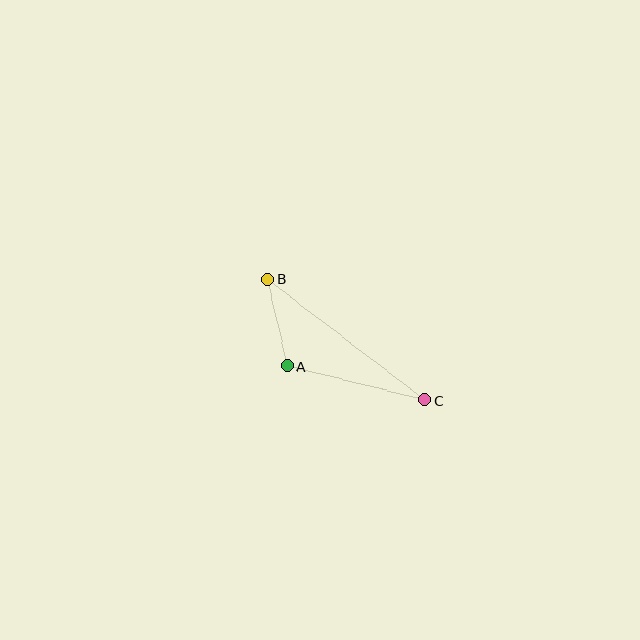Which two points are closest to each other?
Points A and B are closest to each other.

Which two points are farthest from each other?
Points B and C are farthest from each other.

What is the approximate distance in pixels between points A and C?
The distance between A and C is approximately 142 pixels.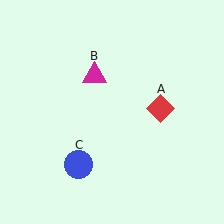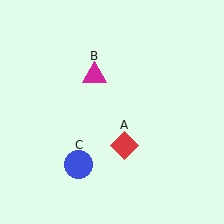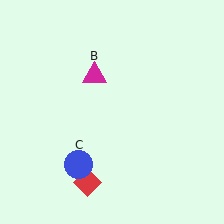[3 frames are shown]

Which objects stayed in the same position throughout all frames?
Magenta triangle (object B) and blue circle (object C) remained stationary.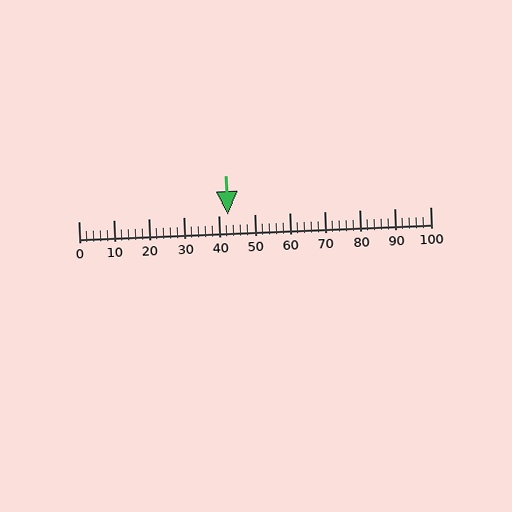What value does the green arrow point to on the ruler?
The green arrow points to approximately 43.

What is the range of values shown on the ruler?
The ruler shows values from 0 to 100.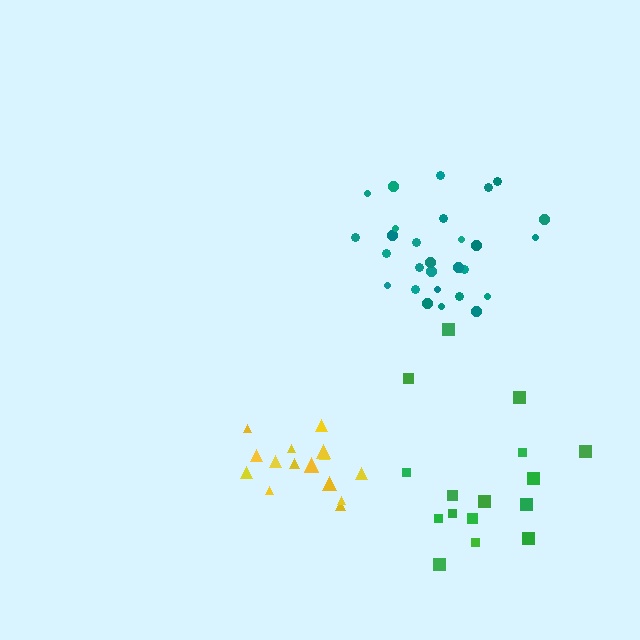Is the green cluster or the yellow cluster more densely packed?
Yellow.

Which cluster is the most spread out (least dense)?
Green.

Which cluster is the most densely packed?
Yellow.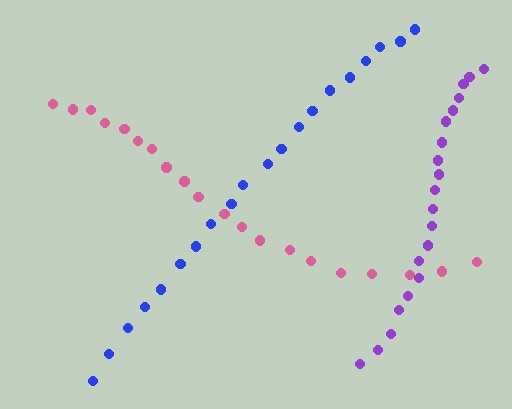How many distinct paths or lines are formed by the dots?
There are 3 distinct paths.